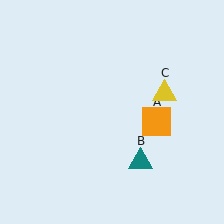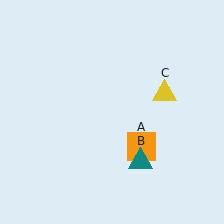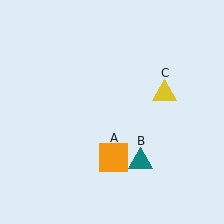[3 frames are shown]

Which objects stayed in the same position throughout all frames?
Teal triangle (object B) and yellow triangle (object C) remained stationary.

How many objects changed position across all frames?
1 object changed position: orange square (object A).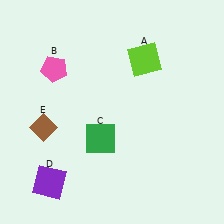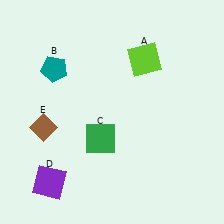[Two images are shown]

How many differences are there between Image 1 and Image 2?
There is 1 difference between the two images.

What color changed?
The pentagon (B) changed from pink in Image 1 to teal in Image 2.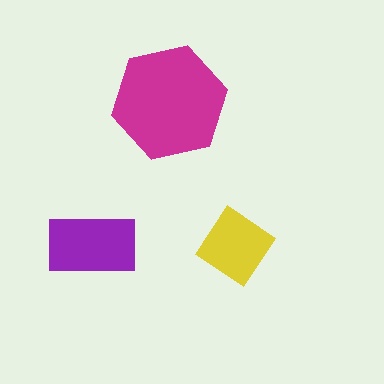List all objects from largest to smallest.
The magenta hexagon, the purple rectangle, the yellow diamond.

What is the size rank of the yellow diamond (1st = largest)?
3rd.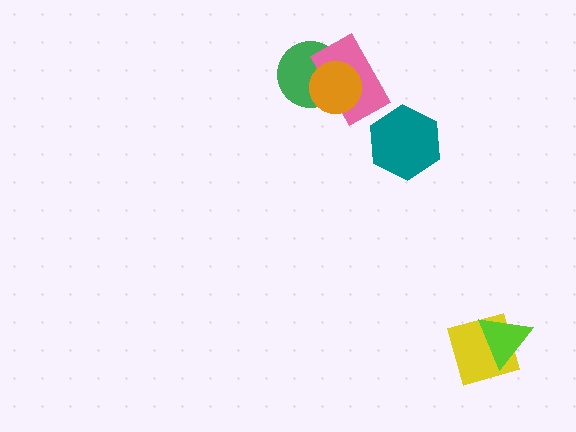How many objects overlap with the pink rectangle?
2 objects overlap with the pink rectangle.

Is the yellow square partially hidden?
Yes, it is partially covered by another shape.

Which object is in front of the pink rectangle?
The orange circle is in front of the pink rectangle.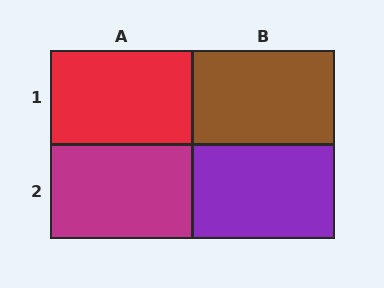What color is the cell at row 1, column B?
Brown.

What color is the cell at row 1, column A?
Red.